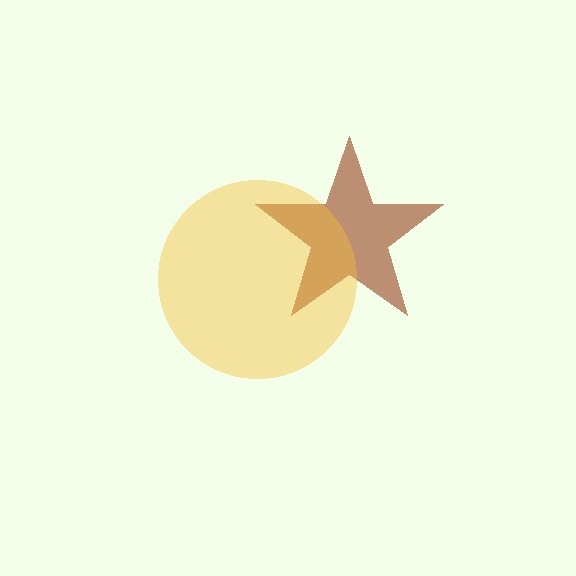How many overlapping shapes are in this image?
There are 2 overlapping shapes in the image.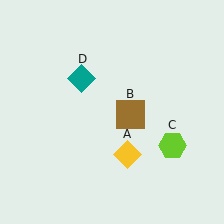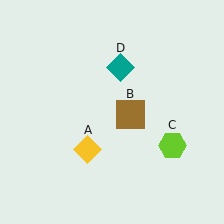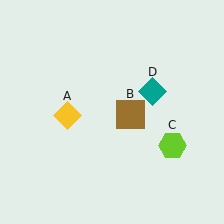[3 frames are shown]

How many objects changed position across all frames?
2 objects changed position: yellow diamond (object A), teal diamond (object D).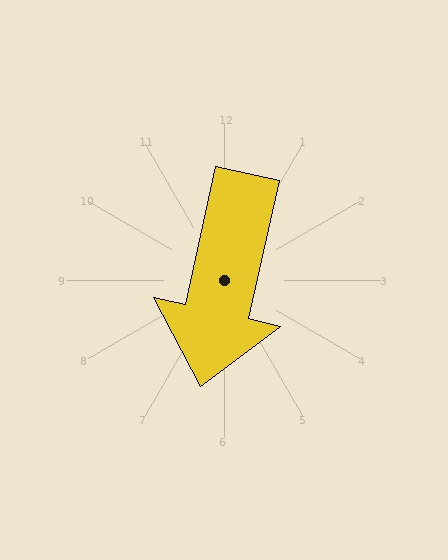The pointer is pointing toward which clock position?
Roughly 6 o'clock.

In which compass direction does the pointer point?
South.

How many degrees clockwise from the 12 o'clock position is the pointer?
Approximately 193 degrees.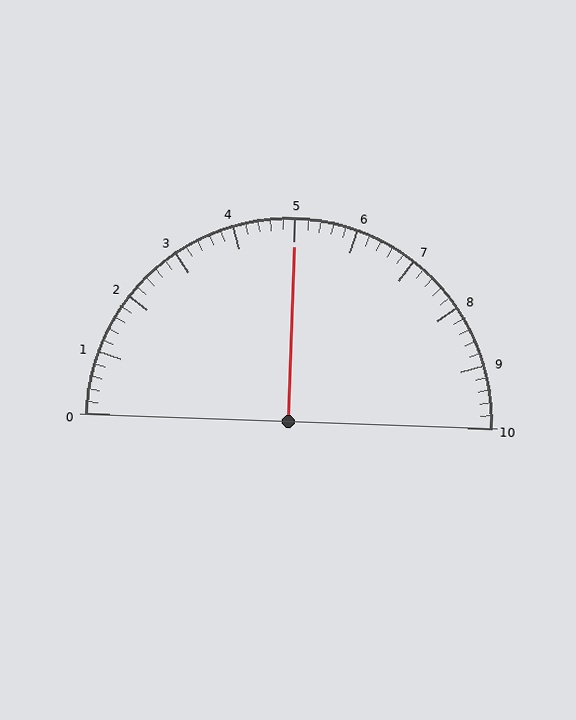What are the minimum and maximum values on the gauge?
The gauge ranges from 0 to 10.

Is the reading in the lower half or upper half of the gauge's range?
The reading is in the upper half of the range (0 to 10).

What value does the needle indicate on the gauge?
The needle indicates approximately 5.0.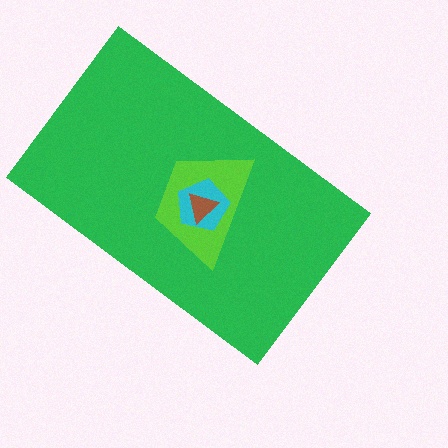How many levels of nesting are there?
4.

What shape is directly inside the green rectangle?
The lime trapezoid.